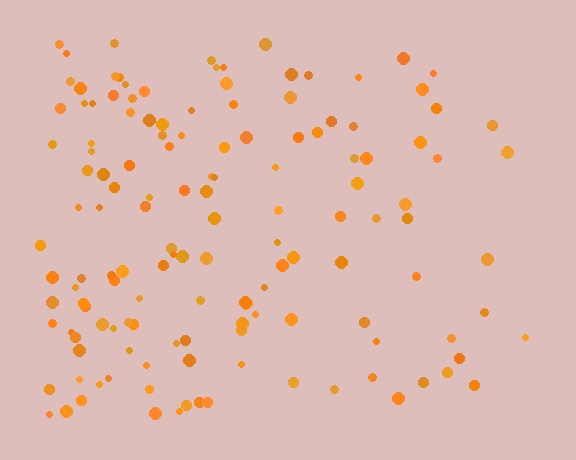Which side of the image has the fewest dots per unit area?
The right.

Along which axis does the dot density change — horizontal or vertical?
Horizontal.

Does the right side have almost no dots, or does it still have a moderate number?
Still a moderate number, just noticeably fewer than the left.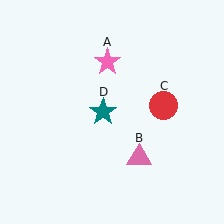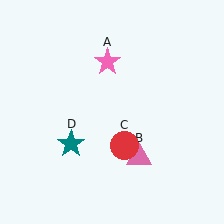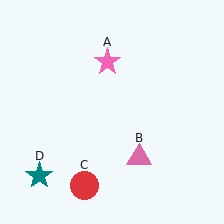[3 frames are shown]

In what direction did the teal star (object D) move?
The teal star (object D) moved down and to the left.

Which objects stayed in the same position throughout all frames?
Pink star (object A) and pink triangle (object B) remained stationary.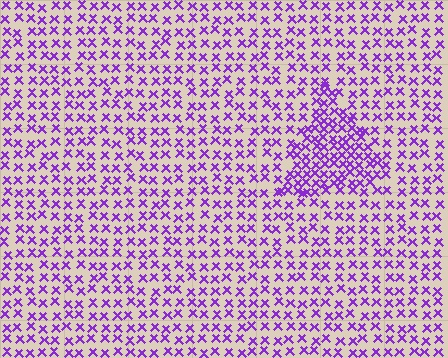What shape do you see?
I see a triangle.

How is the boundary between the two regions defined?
The boundary is defined by a change in element density (approximately 1.9x ratio). All elements are the same color, size, and shape.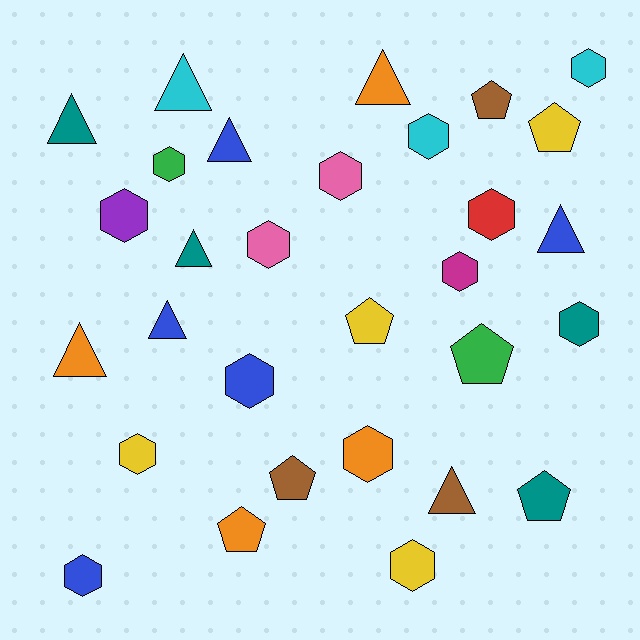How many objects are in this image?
There are 30 objects.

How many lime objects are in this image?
There are no lime objects.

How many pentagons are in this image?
There are 7 pentagons.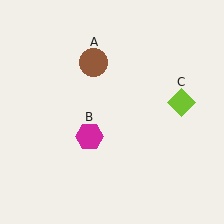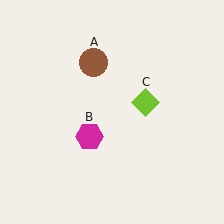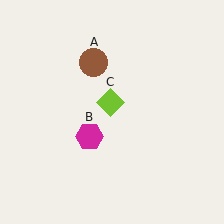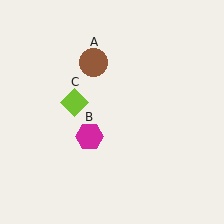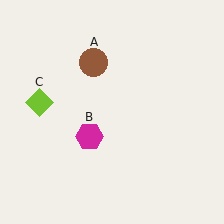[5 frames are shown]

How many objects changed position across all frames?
1 object changed position: lime diamond (object C).